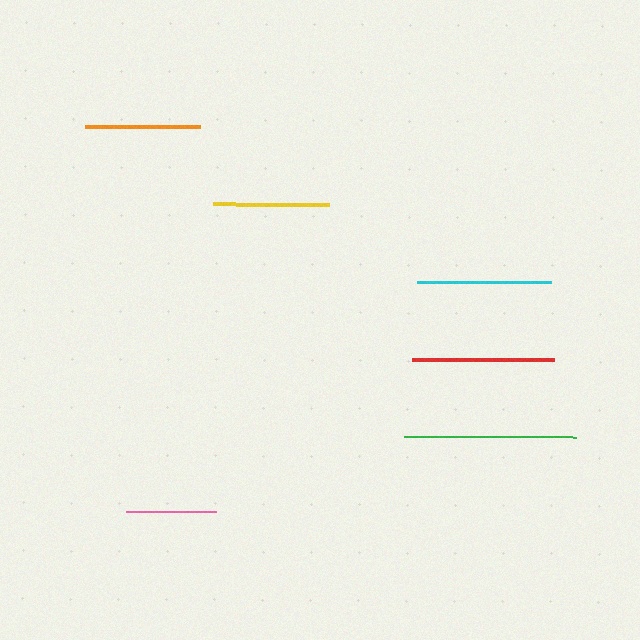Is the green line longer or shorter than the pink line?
The green line is longer than the pink line.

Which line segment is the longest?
The green line is the longest at approximately 172 pixels.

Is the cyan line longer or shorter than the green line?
The green line is longer than the cyan line.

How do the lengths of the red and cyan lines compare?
The red and cyan lines are approximately the same length.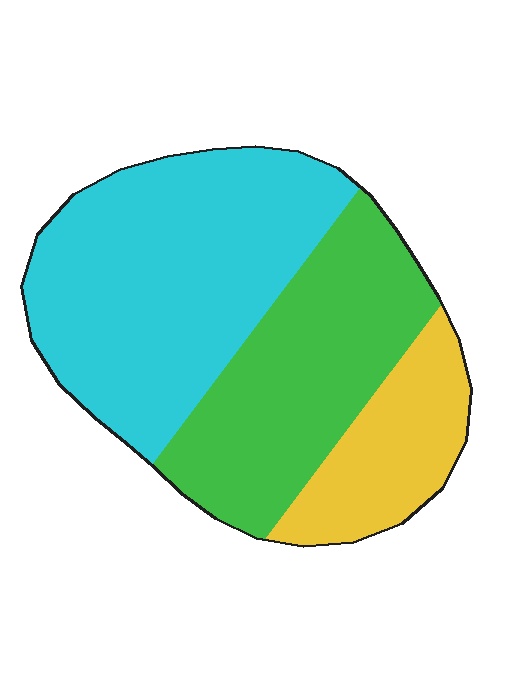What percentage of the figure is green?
Green covers around 35% of the figure.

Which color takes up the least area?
Yellow, at roughly 20%.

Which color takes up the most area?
Cyan, at roughly 50%.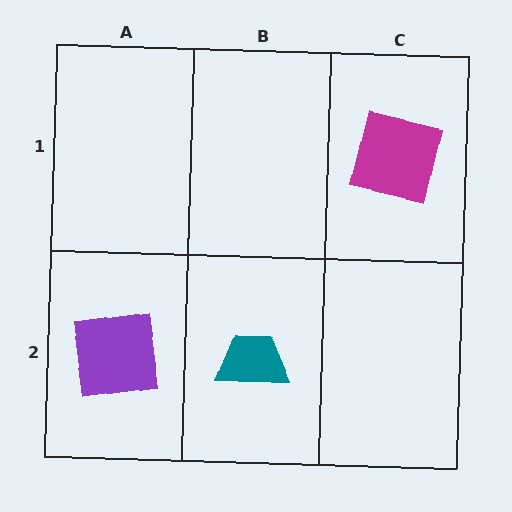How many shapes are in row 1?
1 shape.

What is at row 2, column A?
A purple square.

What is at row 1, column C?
A magenta square.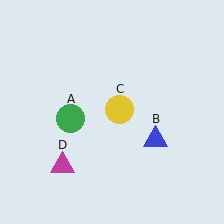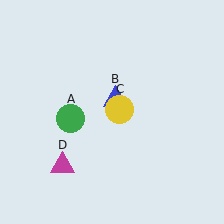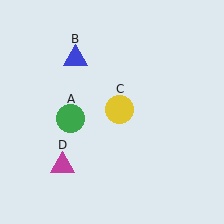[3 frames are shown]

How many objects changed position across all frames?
1 object changed position: blue triangle (object B).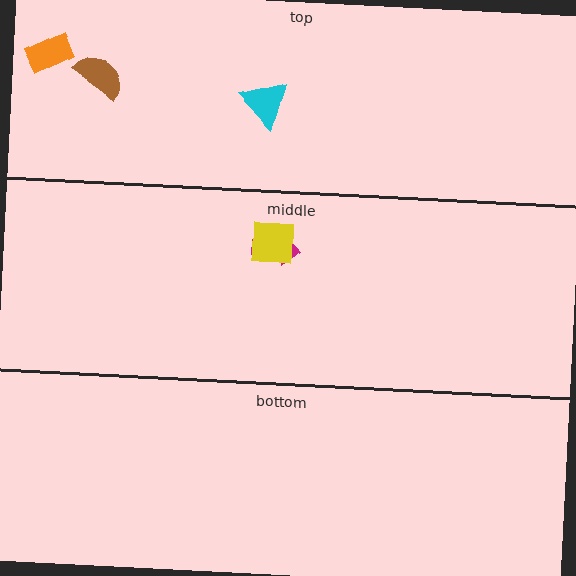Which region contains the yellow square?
The middle region.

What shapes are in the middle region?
The magenta arrow, the yellow square.